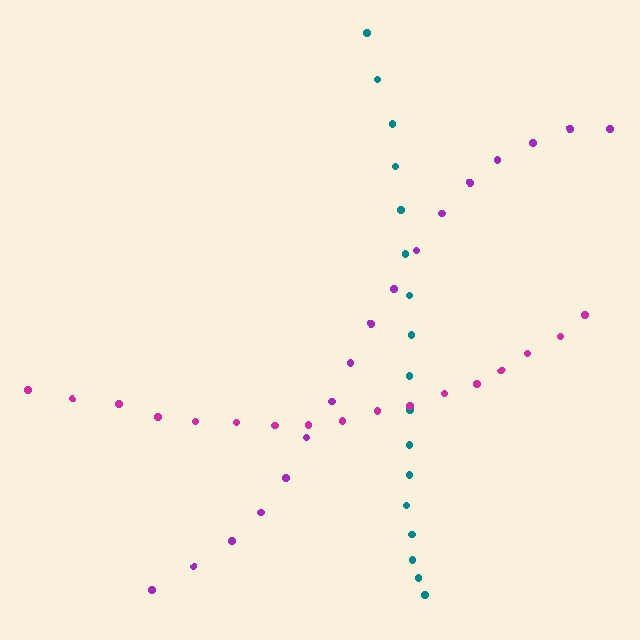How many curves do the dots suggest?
There are 3 distinct paths.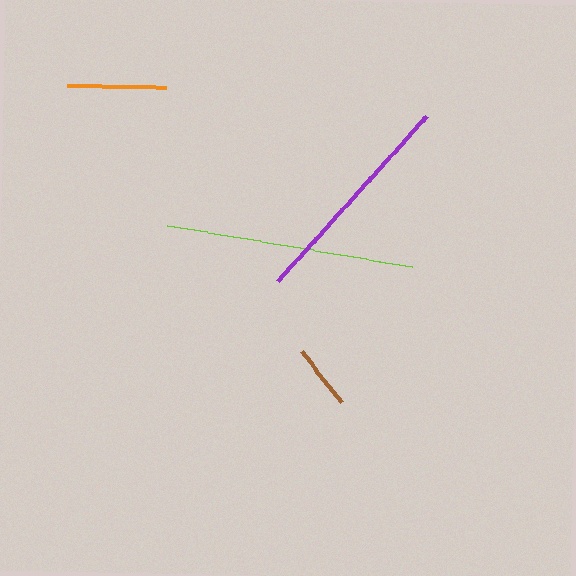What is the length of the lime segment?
The lime segment is approximately 249 pixels long.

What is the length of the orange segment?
The orange segment is approximately 99 pixels long.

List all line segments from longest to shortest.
From longest to shortest: lime, purple, orange, brown.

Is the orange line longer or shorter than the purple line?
The purple line is longer than the orange line.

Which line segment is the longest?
The lime line is the longest at approximately 249 pixels.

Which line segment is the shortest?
The brown line is the shortest at approximately 64 pixels.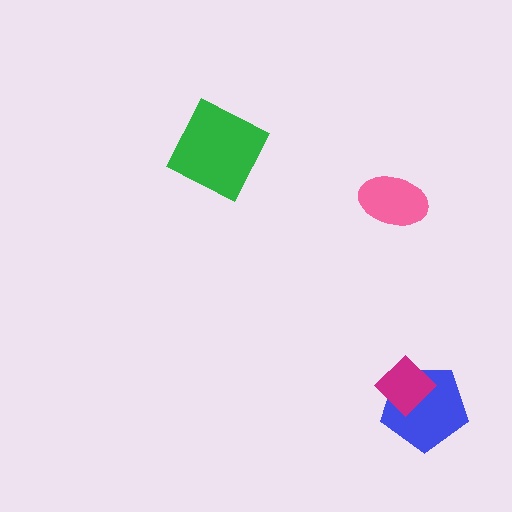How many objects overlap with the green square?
0 objects overlap with the green square.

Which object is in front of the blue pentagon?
The magenta diamond is in front of the blue pentagon.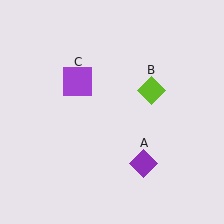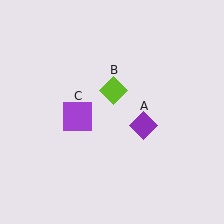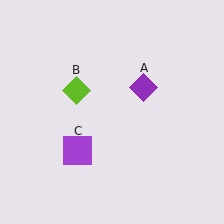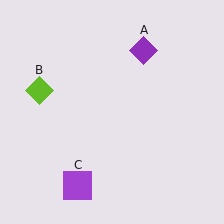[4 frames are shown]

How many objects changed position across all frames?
3 objects changed position: purple diamond (object A), lime diamond (object B), purple square (object C).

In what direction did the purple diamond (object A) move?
The purple diamond (object A) moved up.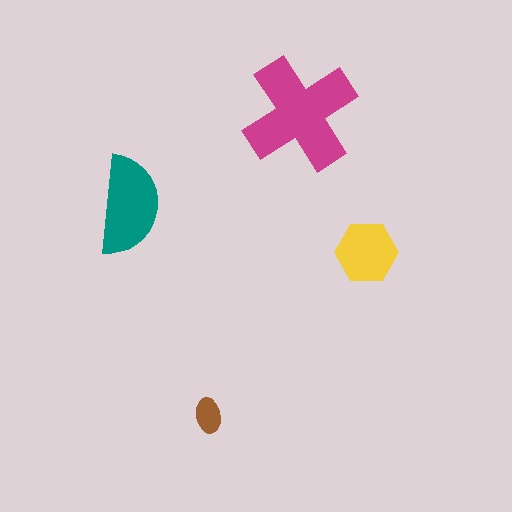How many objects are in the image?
There are 4 objects in the image.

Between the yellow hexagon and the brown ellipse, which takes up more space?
The yellow hexagon.